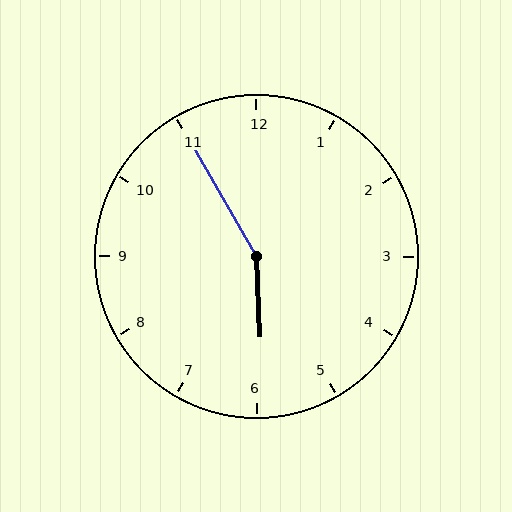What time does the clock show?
5:55.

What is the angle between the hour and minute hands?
Approximately 152 degrees.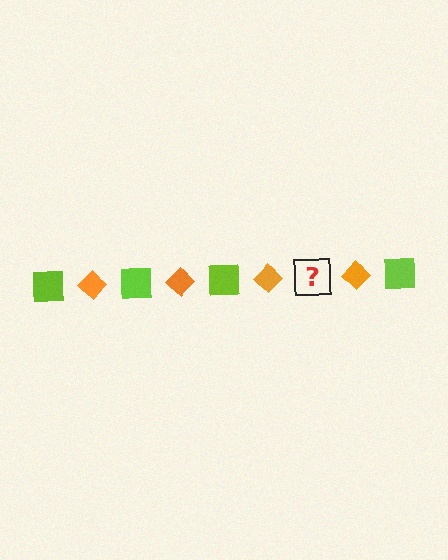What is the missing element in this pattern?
The missing element is a lime square.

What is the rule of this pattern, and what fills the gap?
The rule is that the pattern alternates between lime square and orange diamond. The gap should be filled with a lime square.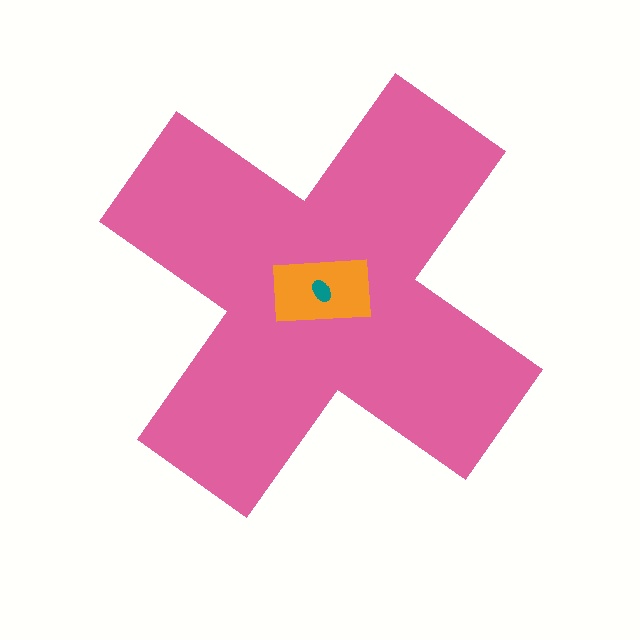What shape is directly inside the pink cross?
The orange rectangle.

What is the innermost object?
The teal ellipse.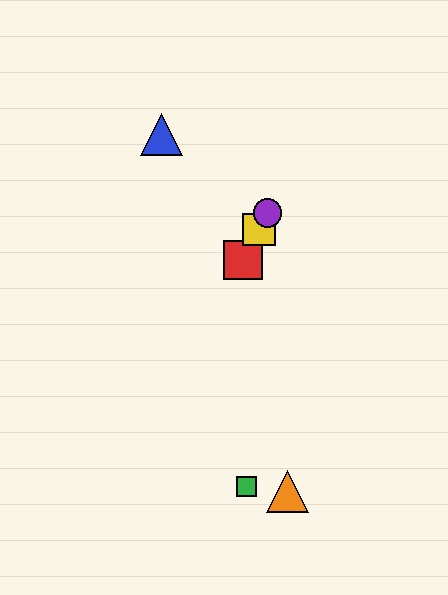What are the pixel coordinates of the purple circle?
The purple circle is at (267, 213).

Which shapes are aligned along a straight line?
The red square, the yellow square, the purple circle are aligned along a straight line.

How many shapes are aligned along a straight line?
3 shapes (the red square, the yellow square, the purple circle) are aligned along a straight line.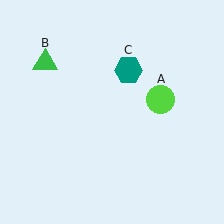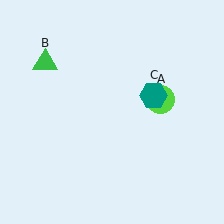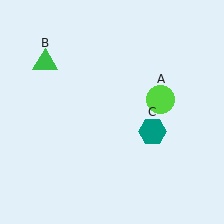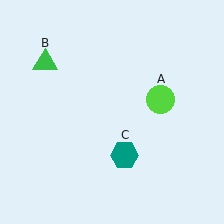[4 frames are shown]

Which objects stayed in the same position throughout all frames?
Lime circle (object A) and green triangle (object B) remained stationary.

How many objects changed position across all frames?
1 object changed position: teal hexagon (object C).